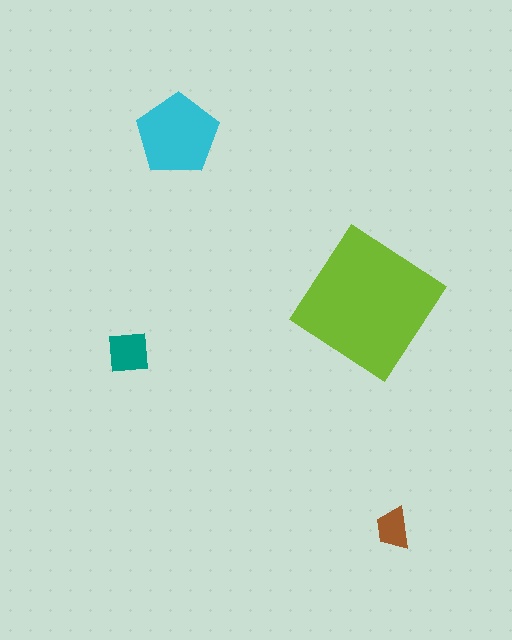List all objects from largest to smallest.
The lime diamond, the cyan pentagon, the teal square, the brown trapezoid.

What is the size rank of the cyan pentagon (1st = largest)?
2nd.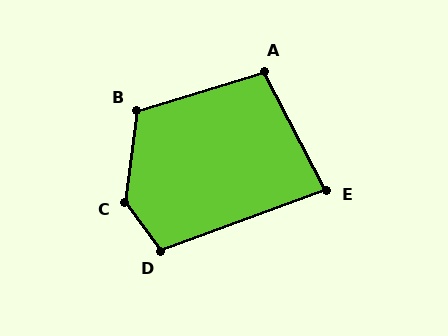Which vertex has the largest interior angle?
C, at approximately 137 degrees.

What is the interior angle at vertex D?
Approximately 106 degrees (obtuse).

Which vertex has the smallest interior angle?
E, at approximately 83 degrees.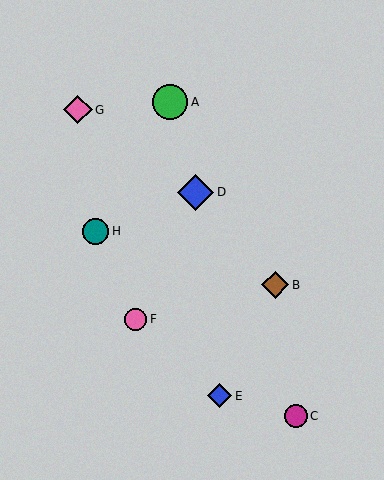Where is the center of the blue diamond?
The center of the blue diamond is at (219, 396).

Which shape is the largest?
The blue diamond (labeled D) is the largest.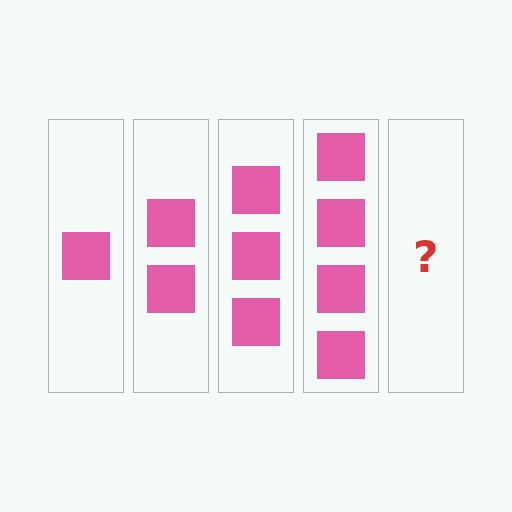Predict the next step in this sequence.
The next step is 5 squares.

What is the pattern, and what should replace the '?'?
The pattern is that each step adds one more square. The '?' should be 5 squares.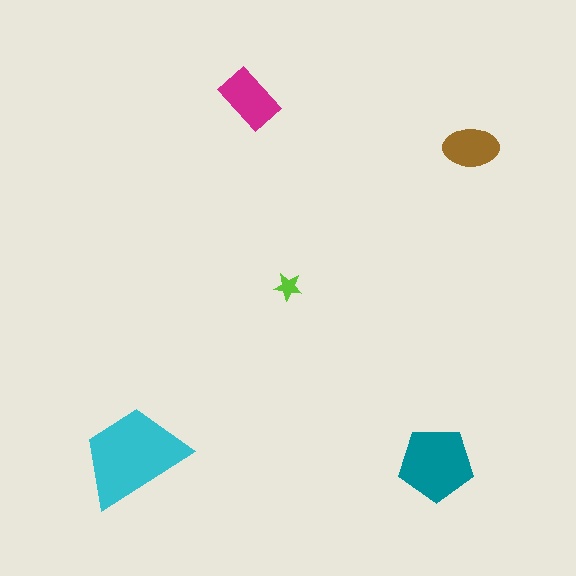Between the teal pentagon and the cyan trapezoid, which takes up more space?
The cyan trapezoid.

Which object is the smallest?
The lime star.